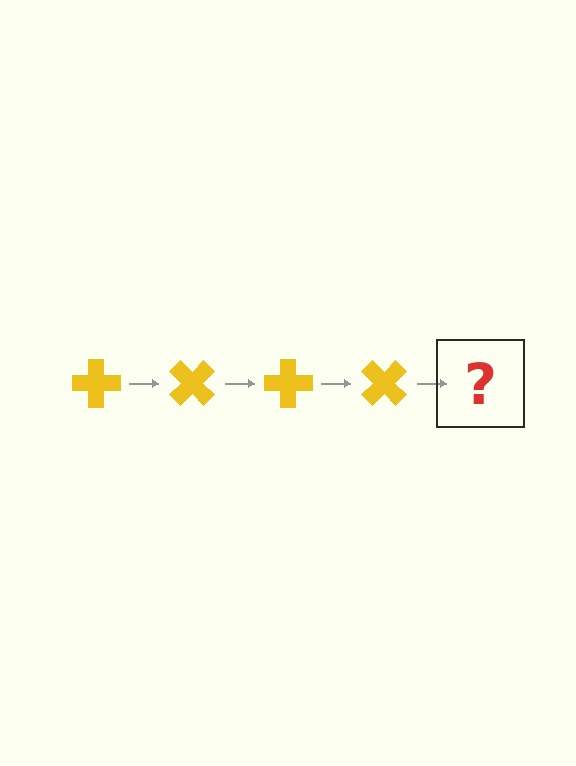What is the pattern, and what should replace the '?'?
The pattern is that the cross rotates 45 degrees each step. The '?' should be a yellow cross rotated 180 degrees.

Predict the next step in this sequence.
The next step is a yellow cross rotated 180 degrees.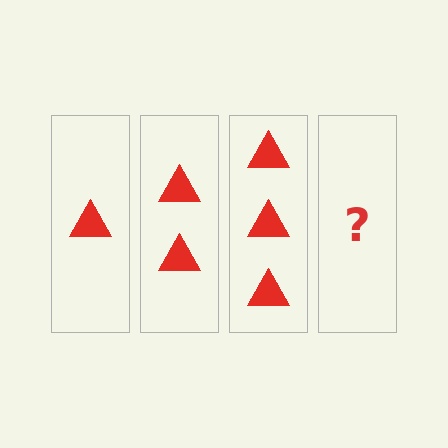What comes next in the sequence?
The next element should be 4 triangles.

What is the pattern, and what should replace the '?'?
The pattern is that each step adds one more triangle. The '?' should be 4 triangles.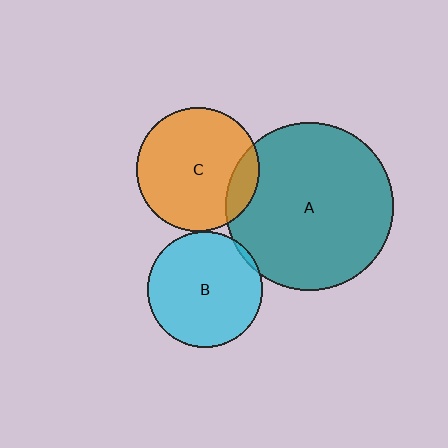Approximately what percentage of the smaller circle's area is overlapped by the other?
Approximately 5%.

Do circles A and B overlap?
Yes.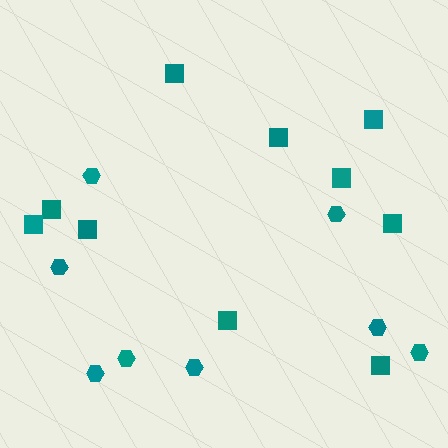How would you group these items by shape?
There are 2 groups: one group of squares (10) and one group of hexagons (8).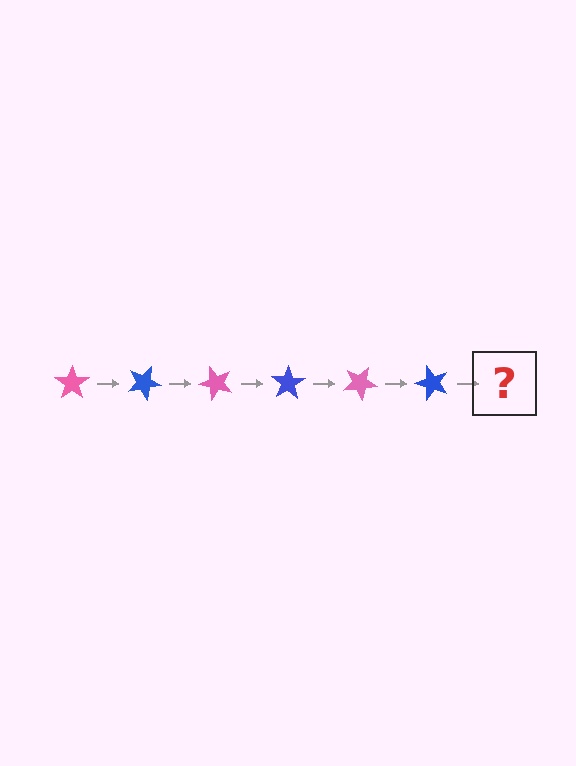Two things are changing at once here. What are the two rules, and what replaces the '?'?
The two rules are that it rotates 25 degrees each step and the color cycles through pink and blue. The '?' should be a pink star, rotated 150 degrees from the start.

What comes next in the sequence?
The next element should be a pink star, rotated 150 degrees from the start.